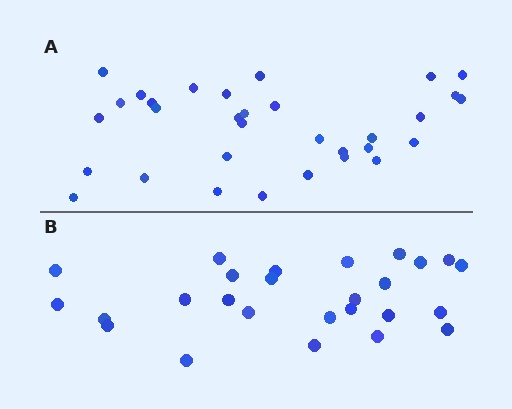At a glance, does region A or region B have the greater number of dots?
Region A (the top region) has more dots.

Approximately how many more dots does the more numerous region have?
Region A has about 6 more dots than region B.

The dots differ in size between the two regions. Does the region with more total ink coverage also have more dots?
No. Region B has more total ink coverage because its dots are larger, but region A actually contains more individual dots. Total area can be misleading — the number of items is what matters here.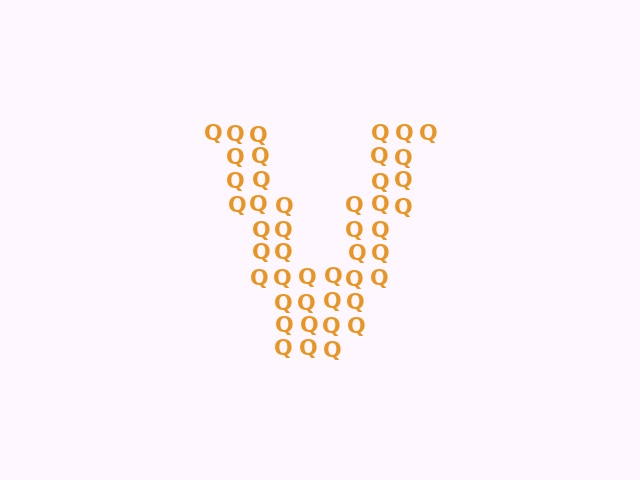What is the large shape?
The large shape is the letter V.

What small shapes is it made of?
It is made of small letter Q's.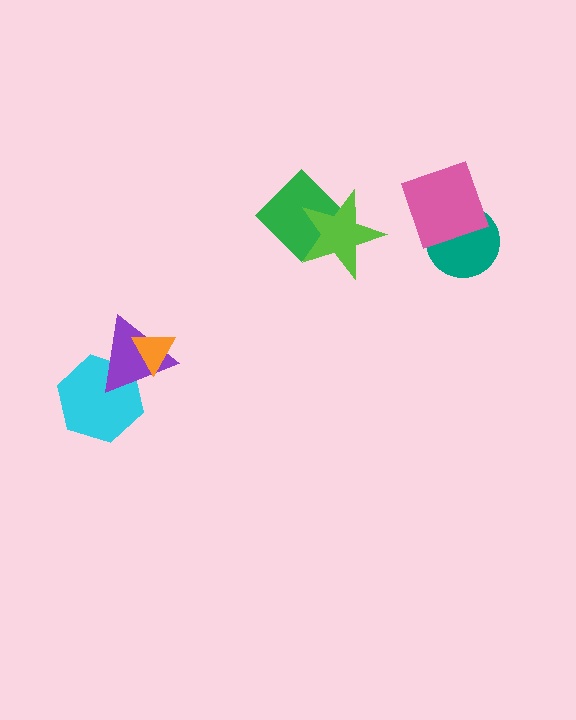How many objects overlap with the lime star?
1 object overlaps with the lime star.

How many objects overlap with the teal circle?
1 object overlaps with the teal circle.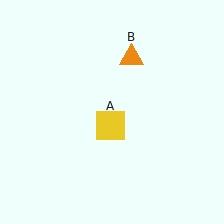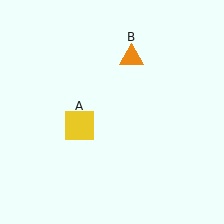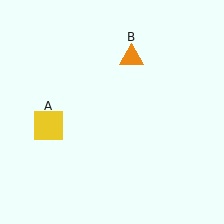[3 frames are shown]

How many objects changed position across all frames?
1 object changed position: yellow square (object A).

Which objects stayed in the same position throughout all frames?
Orange triangle (object B) remained stationary.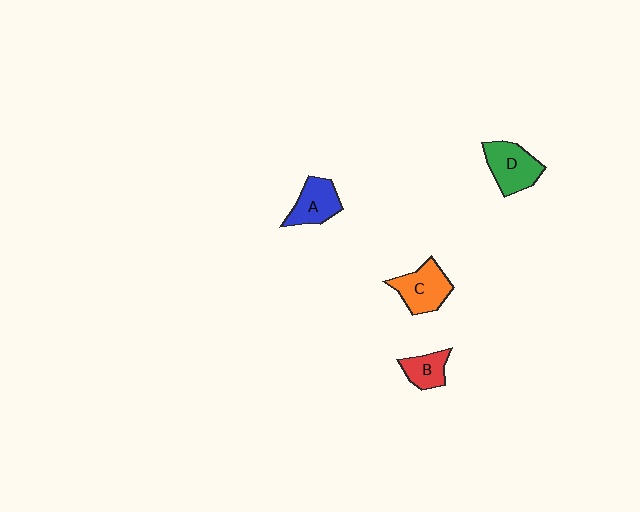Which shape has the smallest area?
Shape B (red).